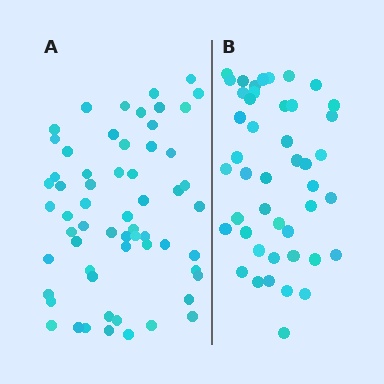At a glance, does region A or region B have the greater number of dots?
Region A (the left region) has more dots.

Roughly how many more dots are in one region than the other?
Region A has approximately 15 more dots than region B.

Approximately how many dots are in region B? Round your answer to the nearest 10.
About 40 dots. (The exact count is 45, which rounds to 40.)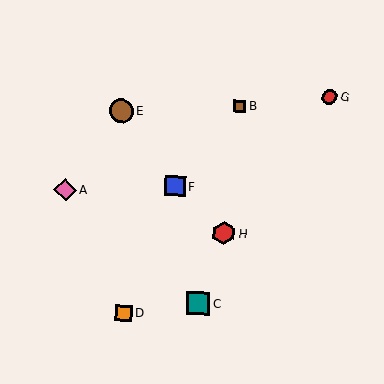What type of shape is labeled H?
Shape H is a red hexagon.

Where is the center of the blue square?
The center of the blue square is at (175, 186).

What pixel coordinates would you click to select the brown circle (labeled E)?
Click at (121, 111) to select the brown circle E.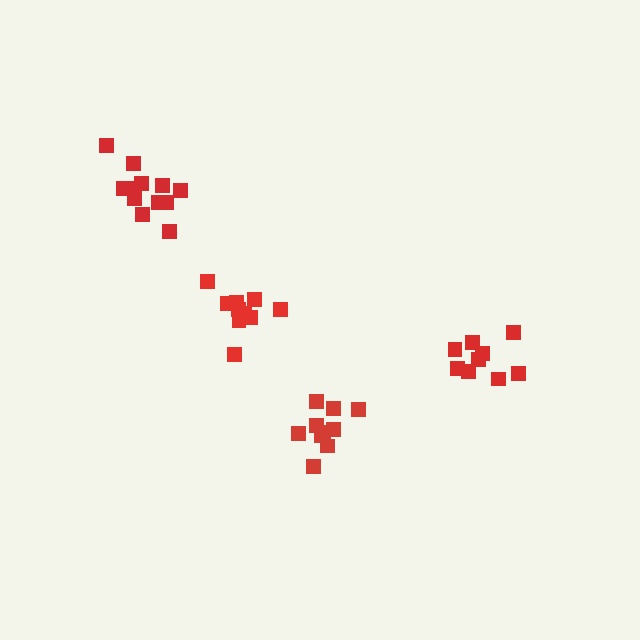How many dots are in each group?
Group 1: 12 dots, Group 2: 10 dots, Group 3: 10 dots, Group 4: 9 dots (41 total).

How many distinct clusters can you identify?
There are 4 distinct clusters.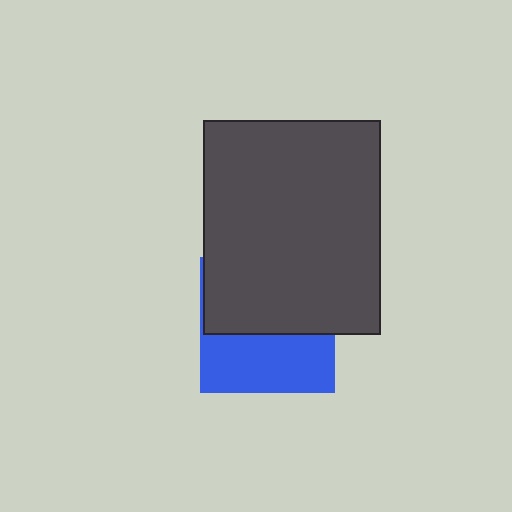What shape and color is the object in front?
The object in front is a dark gray rectangle.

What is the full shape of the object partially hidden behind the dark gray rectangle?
The partially hidden object is a blue square.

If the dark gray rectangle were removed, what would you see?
You would see the complete blue square.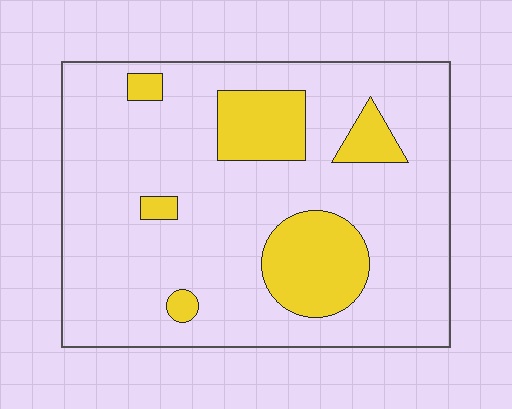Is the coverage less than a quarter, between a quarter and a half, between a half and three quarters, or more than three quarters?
Less than a quarter.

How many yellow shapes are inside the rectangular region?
6.